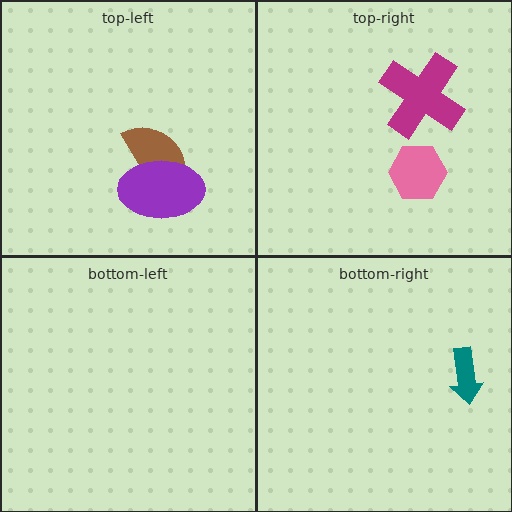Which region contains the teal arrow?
The bottom-right region.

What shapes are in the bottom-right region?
The teal arrow.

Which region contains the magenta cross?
The top-right region.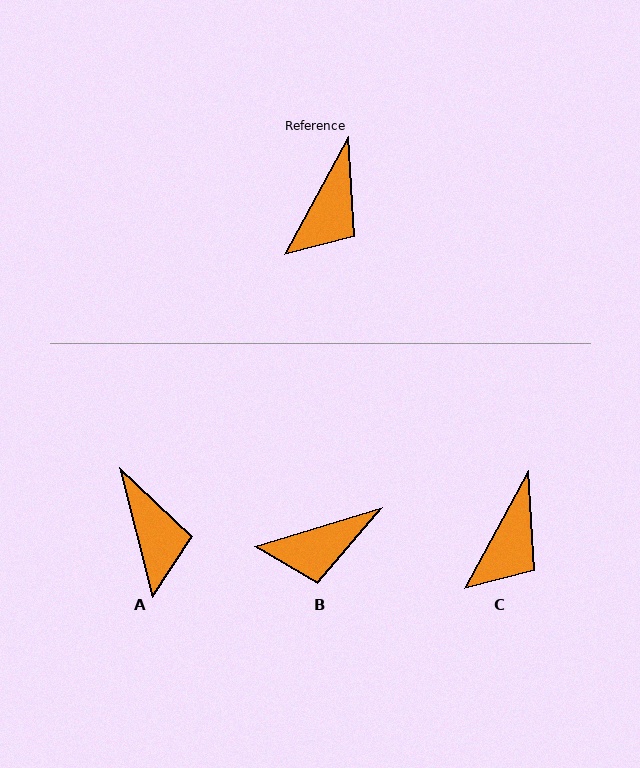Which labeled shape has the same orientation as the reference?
C.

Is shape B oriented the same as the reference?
No, it is off by about 44 degrees.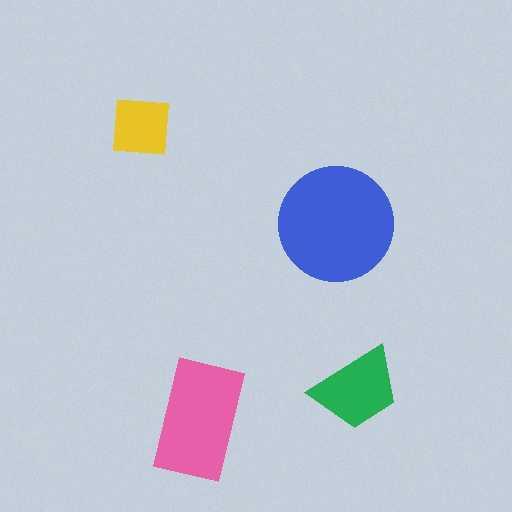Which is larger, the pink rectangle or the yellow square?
The pink rectangle.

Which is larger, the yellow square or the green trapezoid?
The green trapezoid.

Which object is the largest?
The blue circle.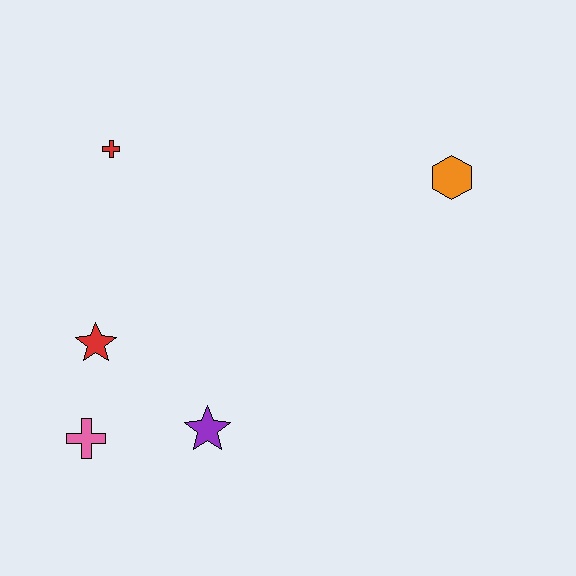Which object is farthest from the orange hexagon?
The pink cross is farthest from the orange hexagon.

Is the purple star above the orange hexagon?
No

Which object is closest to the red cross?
The red star is closest to the red cross.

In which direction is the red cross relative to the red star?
The red cross is above the red star.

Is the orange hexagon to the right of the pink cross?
Yes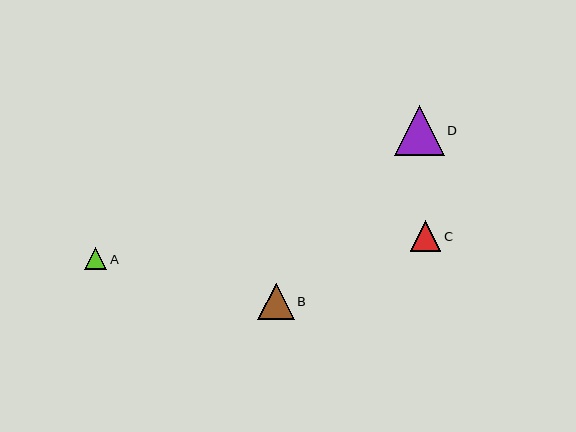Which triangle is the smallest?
Triangle A is the smallest with a size of approximately 22 pixels.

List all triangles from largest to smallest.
From largest to smallest: D, B, C, A.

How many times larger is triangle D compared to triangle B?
Triangle D is approximately 1.4 times the size of triangle B.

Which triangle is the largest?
Triangle D is the largest with a size of approximately 50 pixels.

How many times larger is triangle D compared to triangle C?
Triangle D is approximately 1.6 times the size of triangle C.